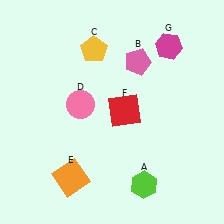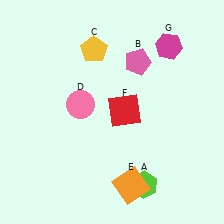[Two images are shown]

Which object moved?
The orange square (E) moved right.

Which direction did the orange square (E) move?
The orange square (E) moved right.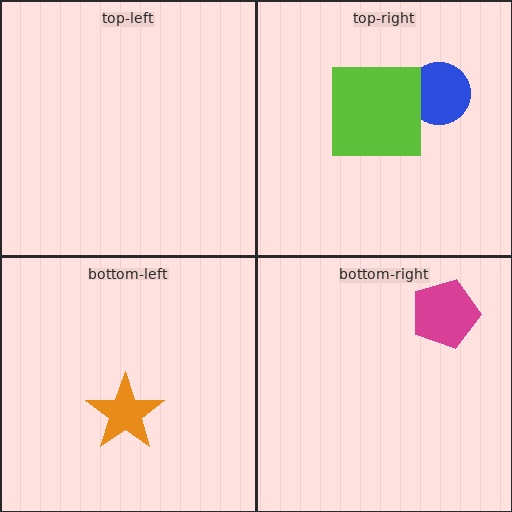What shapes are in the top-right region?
The blue circle, the lime square.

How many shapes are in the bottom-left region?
1.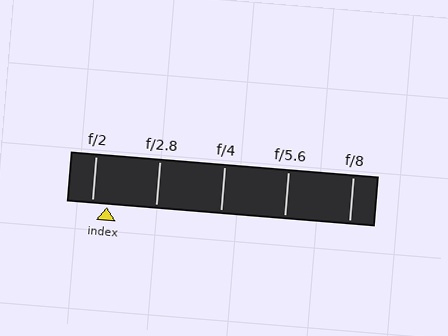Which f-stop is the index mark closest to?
The index mark is closest to f/2.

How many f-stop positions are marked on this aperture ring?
There are 5 f-stop positions marked.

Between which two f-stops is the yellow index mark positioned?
The index mark is between f/2 and f/2.8.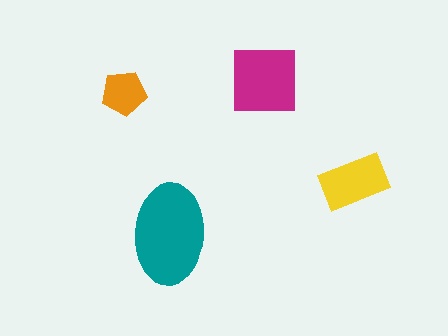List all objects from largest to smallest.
The teal ellipse, the magenta square, the yellow rectangle, the orange pentagon.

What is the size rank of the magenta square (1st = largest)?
2nd.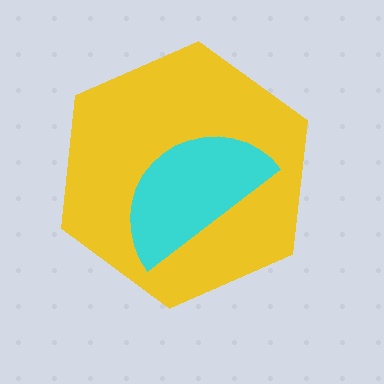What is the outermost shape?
The yellow hexagon.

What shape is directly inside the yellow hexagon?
The cyan semicircle.